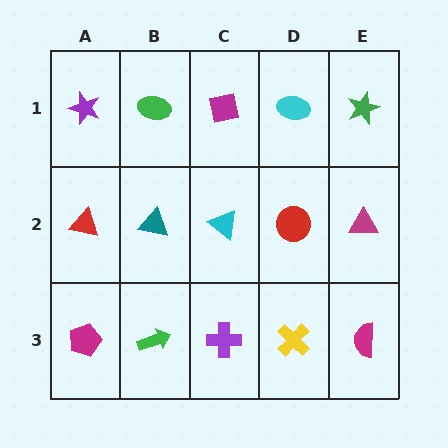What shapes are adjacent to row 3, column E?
A magenta triangle (row 2, column E), a yellow cross (row 3, column D).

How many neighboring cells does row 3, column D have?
3.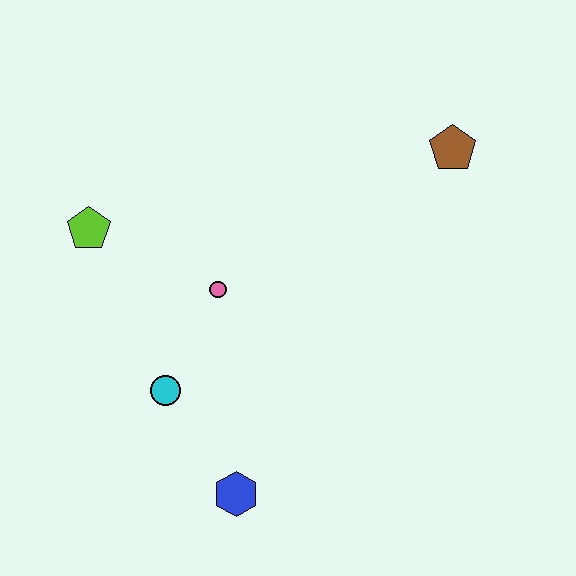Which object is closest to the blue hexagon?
The cyan circle is closest to the blue hexagon.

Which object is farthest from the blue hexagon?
The brown pentagon is farthest from the blue hexagon.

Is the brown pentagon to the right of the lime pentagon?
Yes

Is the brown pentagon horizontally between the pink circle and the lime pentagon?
No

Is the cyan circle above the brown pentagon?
No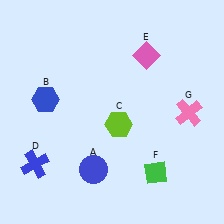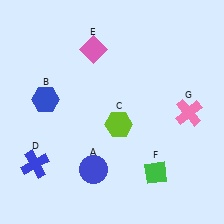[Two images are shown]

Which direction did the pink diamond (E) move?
The pink diamond (E) moved left.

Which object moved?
The pink diamond (E) moved left.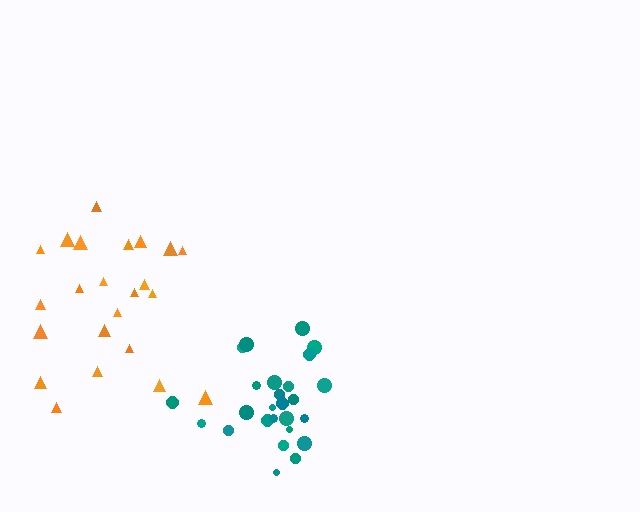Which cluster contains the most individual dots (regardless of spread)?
Teal (27).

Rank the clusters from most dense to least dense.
teal, orange.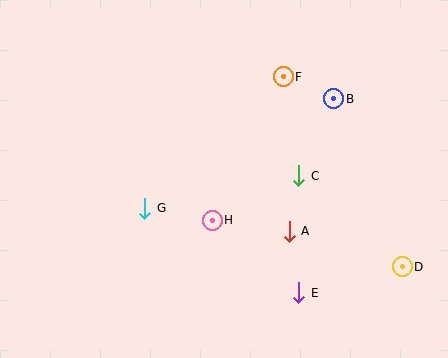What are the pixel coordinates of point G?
Point G is at (145, 208).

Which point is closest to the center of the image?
Point H at (212, 220) is closest to the center.